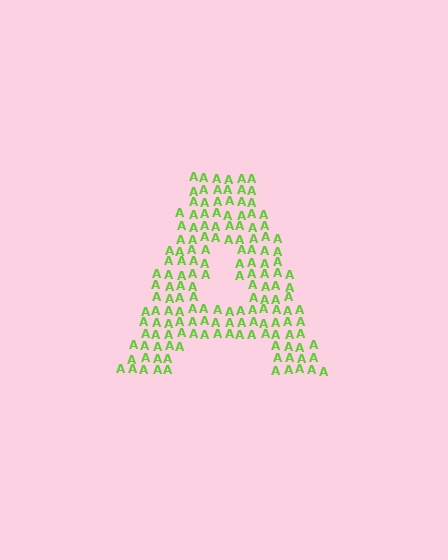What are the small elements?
The small elements are letter A's.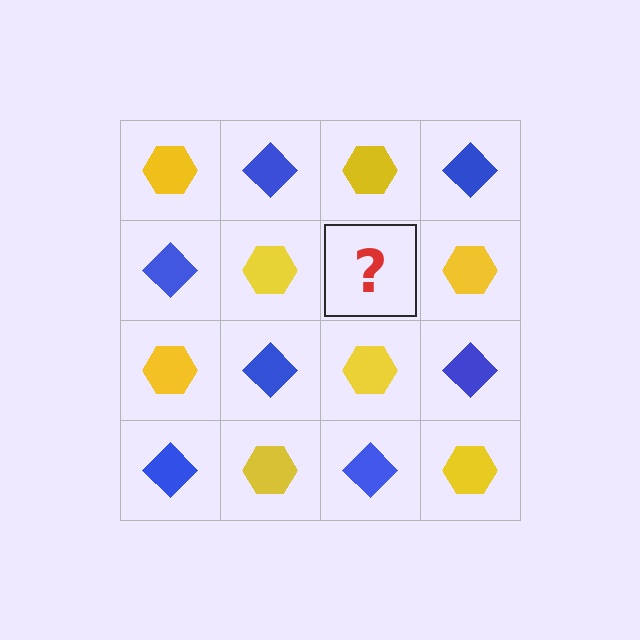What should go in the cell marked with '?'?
The missing cell should contain a blue diamond.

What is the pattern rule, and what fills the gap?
The rule is that it alternates yellow hexagon and blue diamond in a checkerboard pattern. The gap should be filled with a blue diamond.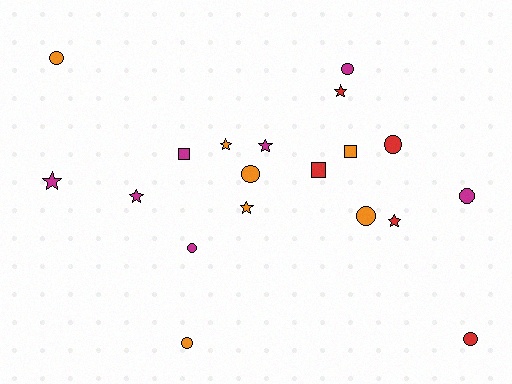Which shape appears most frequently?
Circle, with 9 objects.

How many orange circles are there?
There are 4 orange circles.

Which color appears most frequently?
Magenta, with 7 objects.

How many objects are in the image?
There are 19 objects.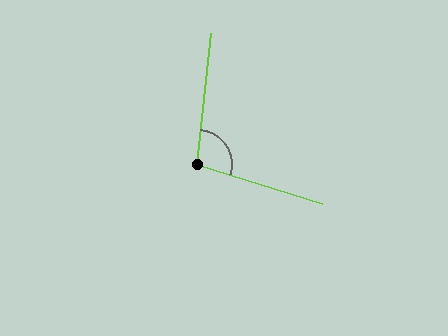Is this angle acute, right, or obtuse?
It is obtuse.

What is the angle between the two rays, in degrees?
Approximately 101 degrees.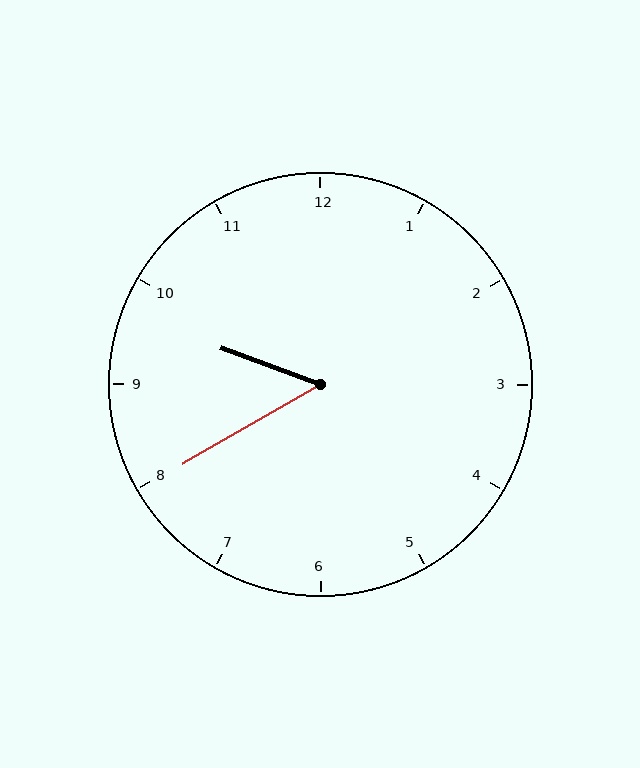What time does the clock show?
9:40.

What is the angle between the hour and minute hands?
Approximately 50 degrees.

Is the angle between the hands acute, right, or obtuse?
It is acute.